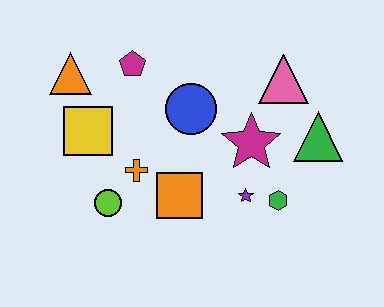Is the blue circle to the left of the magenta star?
Yes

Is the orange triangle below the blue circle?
No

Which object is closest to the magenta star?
The purple star is closest to the magenta star.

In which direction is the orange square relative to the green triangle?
The orange square is to the left of the green triangle.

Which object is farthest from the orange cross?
The green triangle is farthest from the orange cross.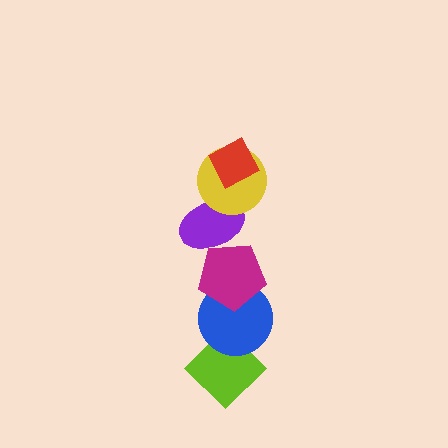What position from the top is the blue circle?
The blue circle is 5th from the top.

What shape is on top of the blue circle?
The magenta pentagon is on top of the blue circle.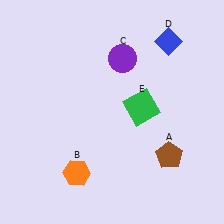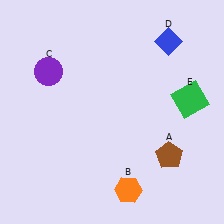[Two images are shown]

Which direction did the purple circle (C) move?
The purple circle (C) moved left.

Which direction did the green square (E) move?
The green square (E) moved right.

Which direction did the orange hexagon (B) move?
The orange hexagon (B) moved right.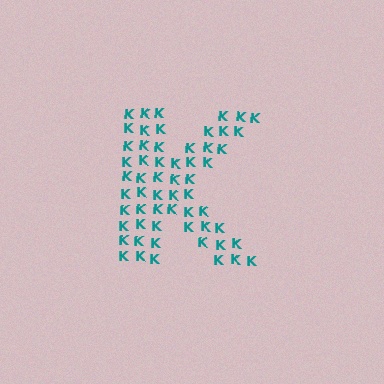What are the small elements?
The small elements are letter K's.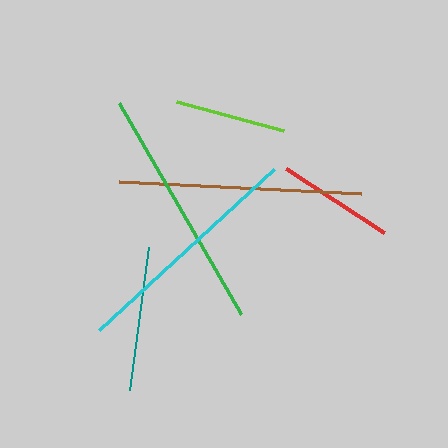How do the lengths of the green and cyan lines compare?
The green and cyan lines are approximately the same length.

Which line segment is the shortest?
The lime line is the shortest at approximately 111 pixels.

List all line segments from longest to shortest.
From longest to shortest: green, brown, cyan, teal, red, lime.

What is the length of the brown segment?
The brown segment is approximately 242 pixels long.